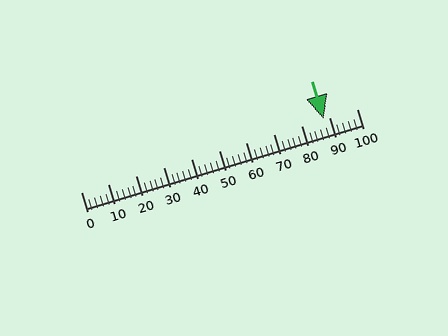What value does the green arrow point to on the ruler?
The green arrow points to approximately 88.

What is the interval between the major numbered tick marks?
The major tick marks are spaced 10 units apart.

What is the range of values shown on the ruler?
The ruler shows values from 0 to 100.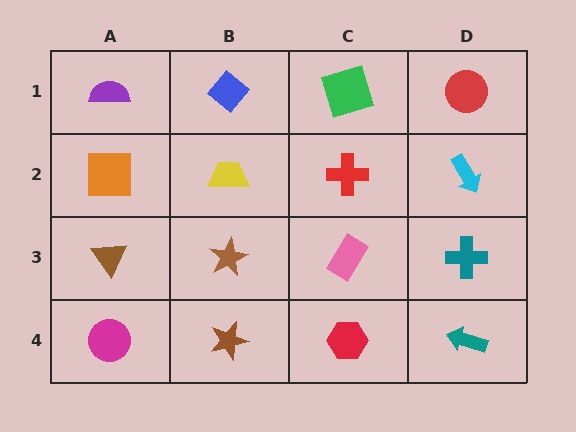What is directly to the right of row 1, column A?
A blue diamond.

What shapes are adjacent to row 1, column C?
A red cross (row 2, column C), a blue diamond (row 1, column B), a red circle (row 1, column D).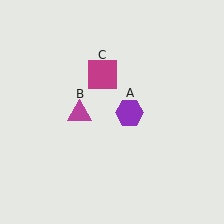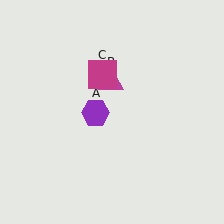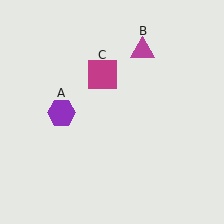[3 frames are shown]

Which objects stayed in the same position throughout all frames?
Magenta square (object C) remained stationary.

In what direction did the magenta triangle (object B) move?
The magenta triangle (object B) moved up and to the right.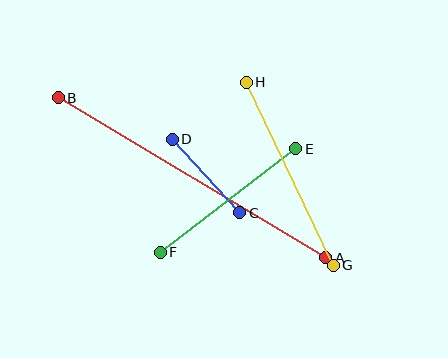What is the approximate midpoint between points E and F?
The midpoint is at approximately (228, 200) pixels.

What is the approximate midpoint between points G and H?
The midpoint is at approximately (290, 174) pixels.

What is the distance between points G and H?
The distance is approximately 203 pixels.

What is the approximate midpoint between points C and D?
The midpoint is at approximately (206, 176) pixels.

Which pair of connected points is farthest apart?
Points A and B are farthest apart.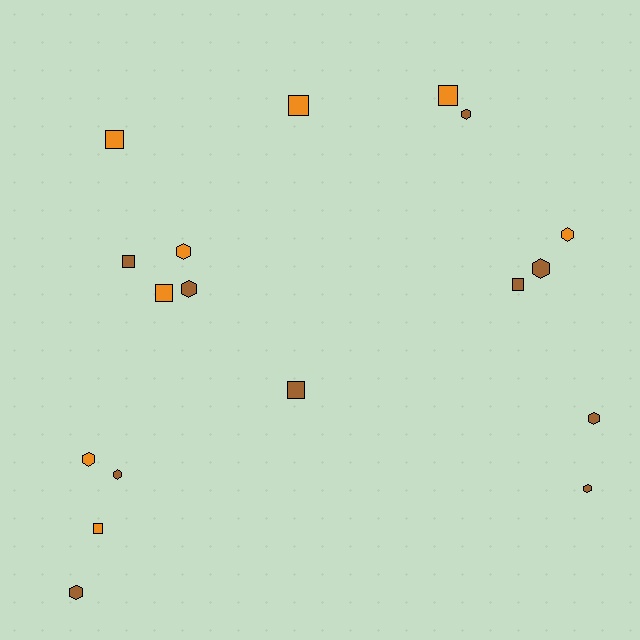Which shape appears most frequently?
Hexagon, with 10 objects.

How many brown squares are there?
There are 3 brown squares.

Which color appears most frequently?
Brown, with 10 objects.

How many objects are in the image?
There are 18 objects.